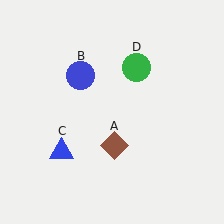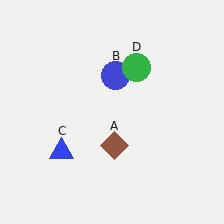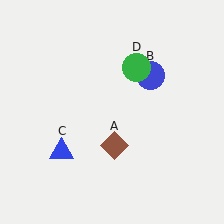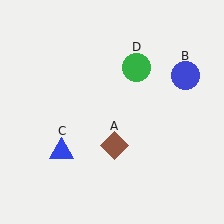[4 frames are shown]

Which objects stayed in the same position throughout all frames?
Brown diamond (object A) and blue triangle (object C) and green circle (object D) remained stationary.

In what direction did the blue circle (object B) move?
The blue circle (object B) moved right.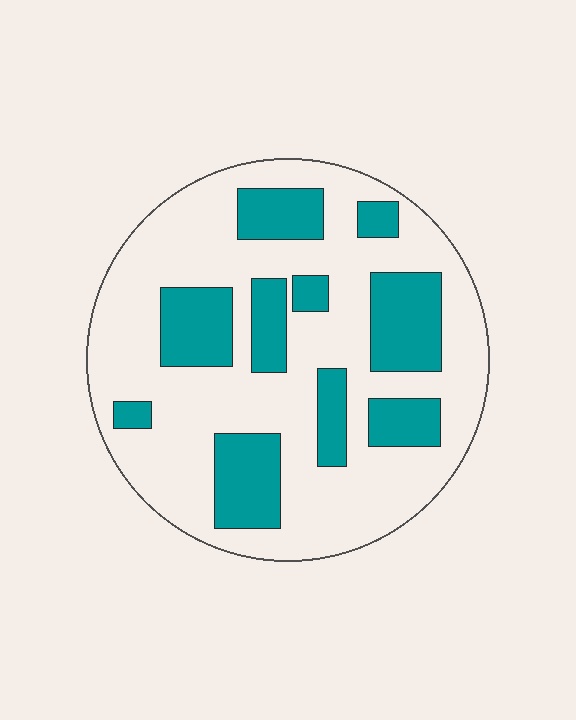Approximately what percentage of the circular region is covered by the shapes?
Approximately 30%.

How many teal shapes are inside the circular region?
10.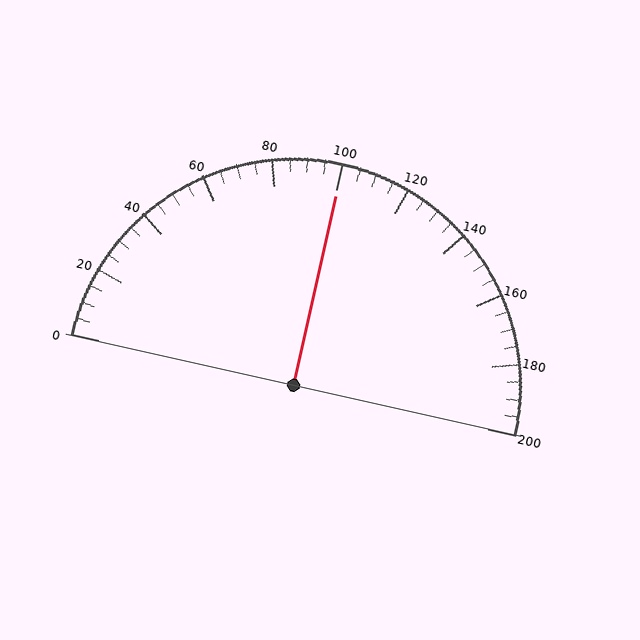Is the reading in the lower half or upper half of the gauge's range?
The reading is in the upper half of the range (0 to 200).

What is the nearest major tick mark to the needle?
The nearest major tick mark is 100.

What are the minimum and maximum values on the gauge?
The gauge ranges from 0 to 200.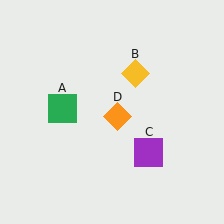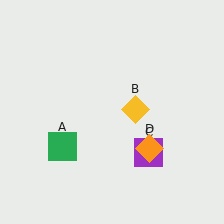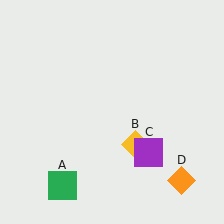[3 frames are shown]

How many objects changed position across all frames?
3 objects changed position: green square (object A), yellow diamond (object B), orange diamond (object D).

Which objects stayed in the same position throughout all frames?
Purple square (object C) remained stationary.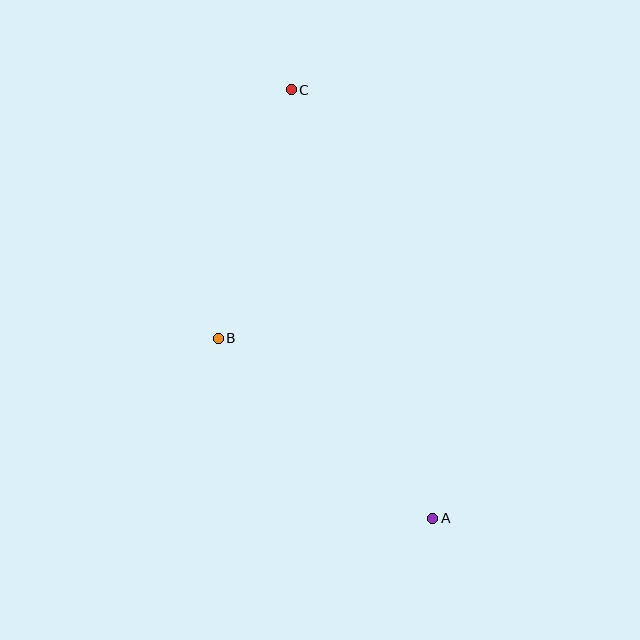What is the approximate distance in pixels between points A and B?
The distance between A and B is approximately 280 pixels.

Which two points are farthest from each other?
Points A and C are farthest from each other.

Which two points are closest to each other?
Points B and C are closest to each other.